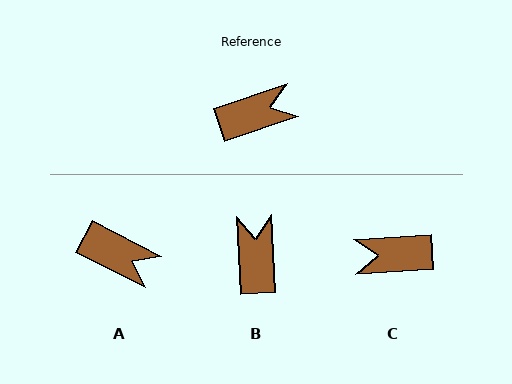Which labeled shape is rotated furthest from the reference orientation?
C, about 164 degrees away.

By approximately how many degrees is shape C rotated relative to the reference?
Approximately 164 degrees counter-clockwise.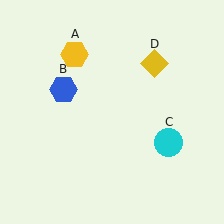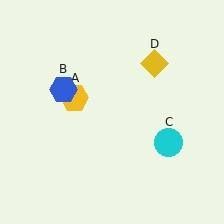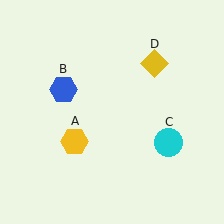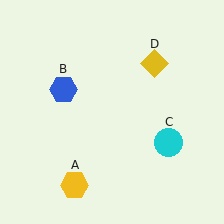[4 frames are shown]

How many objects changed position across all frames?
1 object changed position: yellow hexagon (object A).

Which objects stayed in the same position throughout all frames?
Blue hexagon (object B) and cyan circle (object C) and yellow diamond (object D) remained stationary.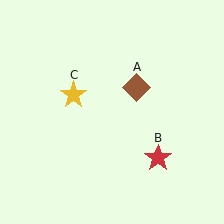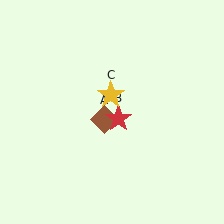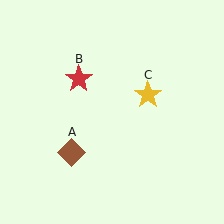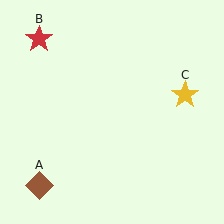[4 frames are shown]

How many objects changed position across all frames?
3 objects changed position: brown diamond (object A), red star (object B), yellow star (object C).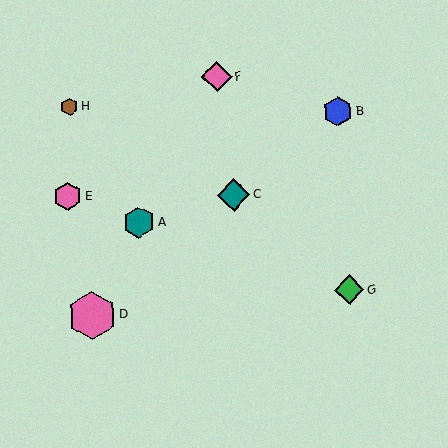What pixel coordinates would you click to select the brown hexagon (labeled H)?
Click at (70, 107) to select the brown hexagon H.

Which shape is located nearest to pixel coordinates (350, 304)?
The green diamond (labeled G) at (349, 290) is nearest to that location.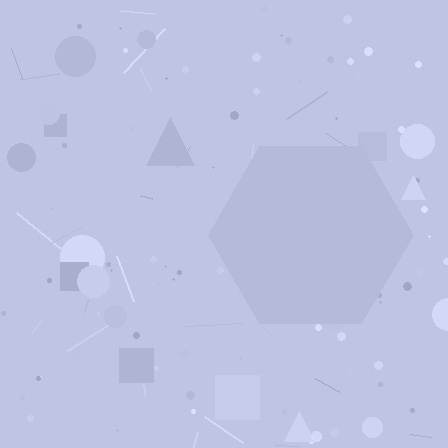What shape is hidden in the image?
A hexagon is hidden in the image.